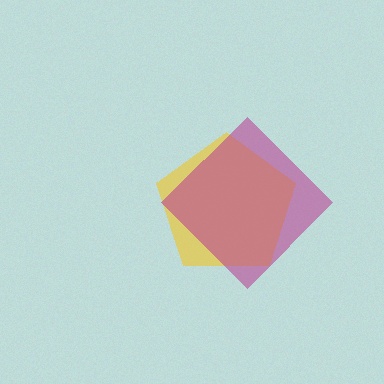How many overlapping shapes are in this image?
There are 2 overlapping shapes in the image.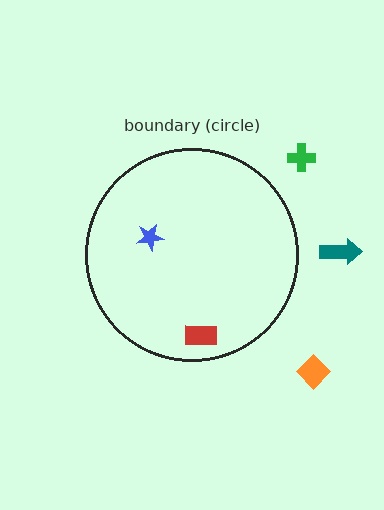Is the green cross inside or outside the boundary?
Outside.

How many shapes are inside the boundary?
2 inside, 3 outside.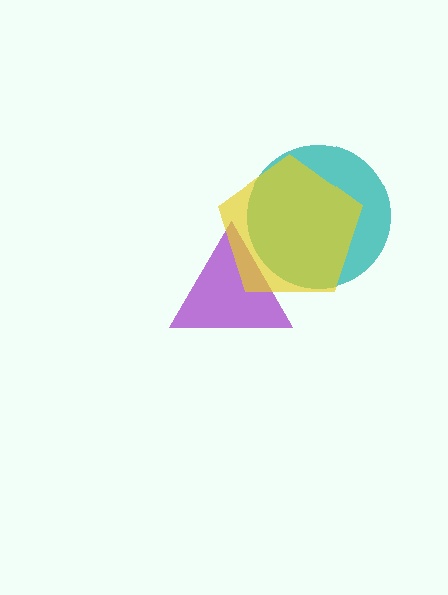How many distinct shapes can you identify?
There are 3 distinct shapes: a purple triangle, a teal circle, a yellow pentagon.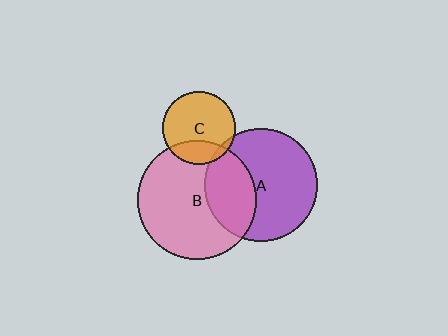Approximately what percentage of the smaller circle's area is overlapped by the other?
Approximately 5%.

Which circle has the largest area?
Circle B (pink).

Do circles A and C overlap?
Yes.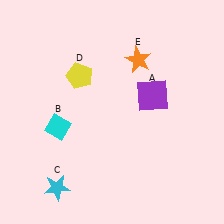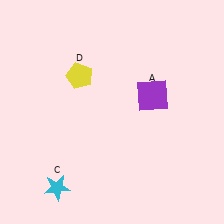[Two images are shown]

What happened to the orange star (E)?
The orange star (E) was removed in Image 2. It was in the top-right area of Image 1.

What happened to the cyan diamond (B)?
The cyan diamond (B) was removed in Image 2. It was in the bottom-left area of Image 1.